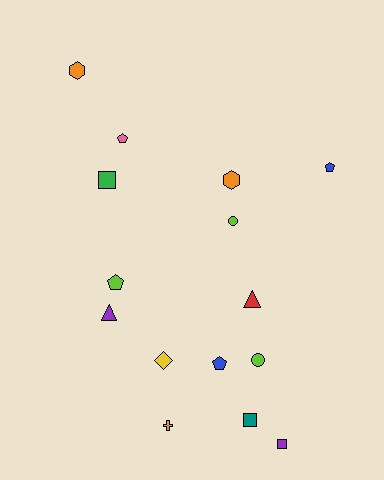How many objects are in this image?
There are 15 objects.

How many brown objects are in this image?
There are no brown objects.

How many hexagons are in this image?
There are 2 hexagons.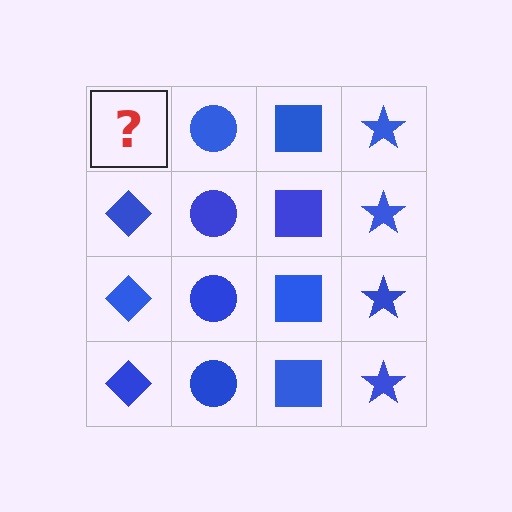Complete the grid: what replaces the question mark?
The question mark should be replaced with a blue diamond.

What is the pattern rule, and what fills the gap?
The rule is that each column has a consistent shape. The gap should be filled with a blue diamond.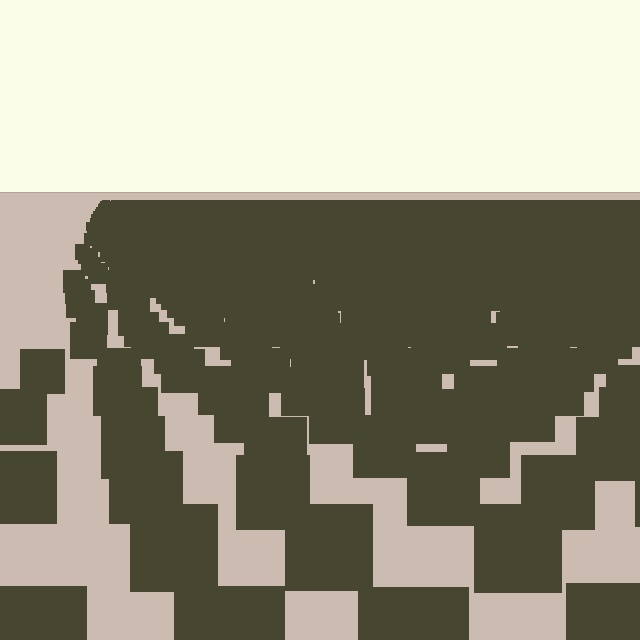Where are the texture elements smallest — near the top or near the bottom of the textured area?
Near the top.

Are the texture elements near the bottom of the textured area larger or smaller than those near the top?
Larger. Near the bottom, elements are closer to the viewer and appear at a bigger on-screen size.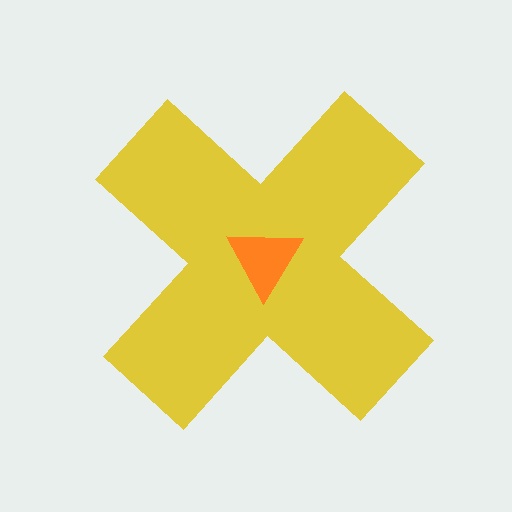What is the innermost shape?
The orange triangle.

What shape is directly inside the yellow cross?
The orange triangle.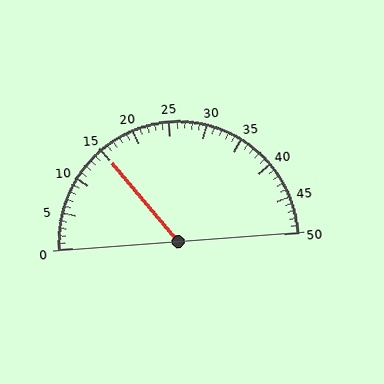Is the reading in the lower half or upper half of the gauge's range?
The reading is in the lower half of the range (0 to 50).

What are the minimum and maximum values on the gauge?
The gauge ranges from 0 to 50.